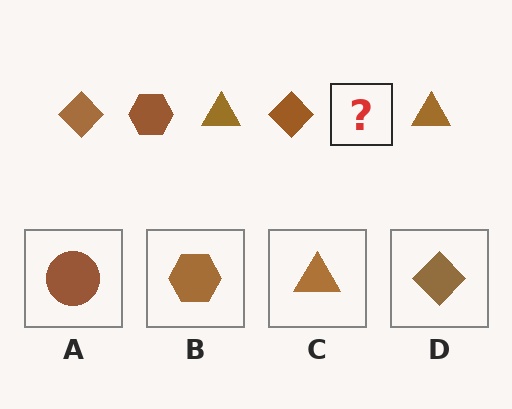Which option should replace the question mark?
Option B.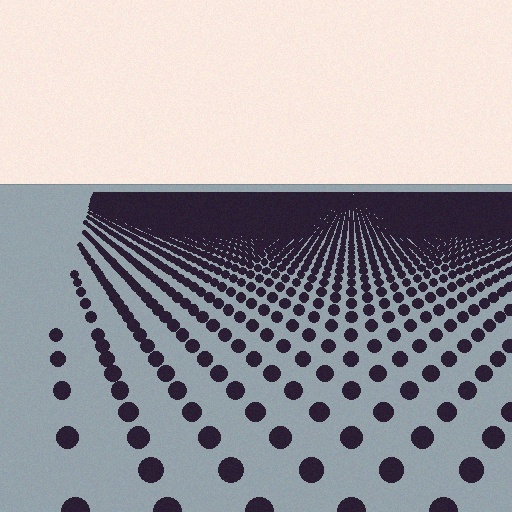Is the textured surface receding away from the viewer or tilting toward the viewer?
The surface is receding away from the viewer. Texture elements get smaller and denser toward the top.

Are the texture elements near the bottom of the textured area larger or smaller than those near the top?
Larger. Near the bottom, elements are closer to the viewer and appear at a bigger on-screen size.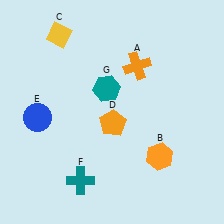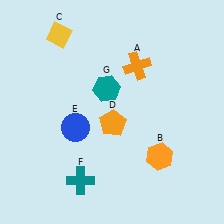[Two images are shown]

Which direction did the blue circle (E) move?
The blue circle (E) moved right.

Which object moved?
The blue circle (E) moved right.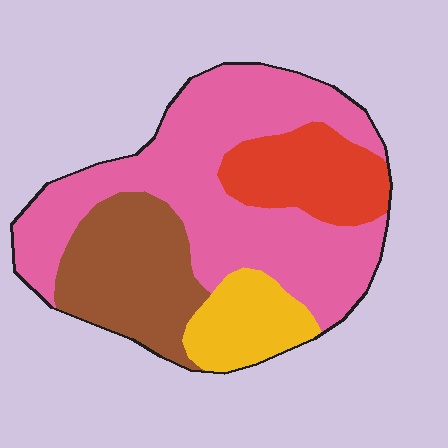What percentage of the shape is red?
Red covers 16% of the shape.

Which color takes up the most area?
Pink, at roughly 50%.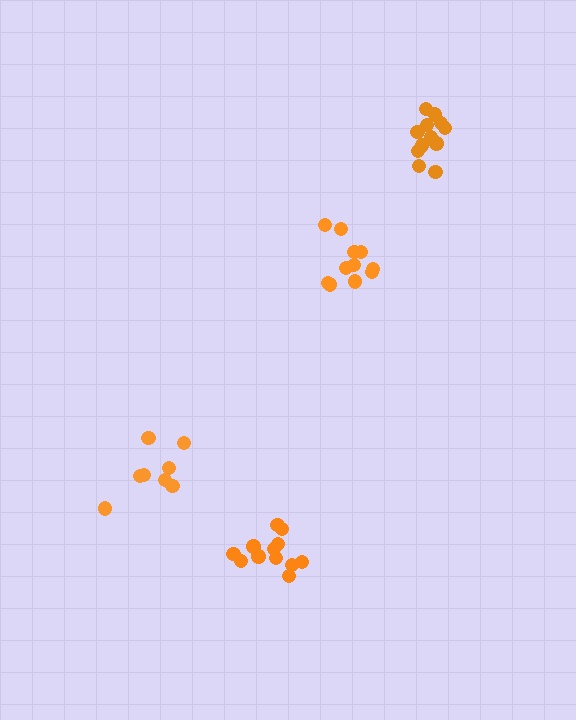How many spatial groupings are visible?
There are 4 spatial groupings.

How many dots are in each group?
Group 1: 11 dots, Group 2: 8 dots, Group 3: 12 dots, Group 4: 12 dots (43 total).